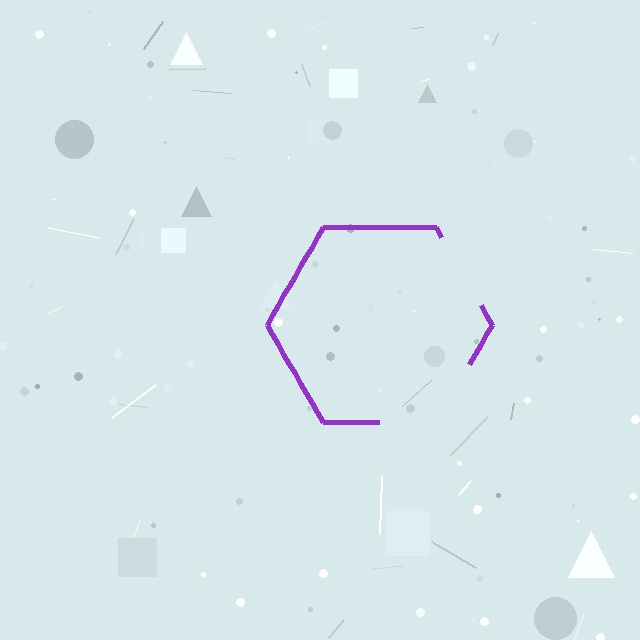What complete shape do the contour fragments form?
The contour fragments form a hexagon.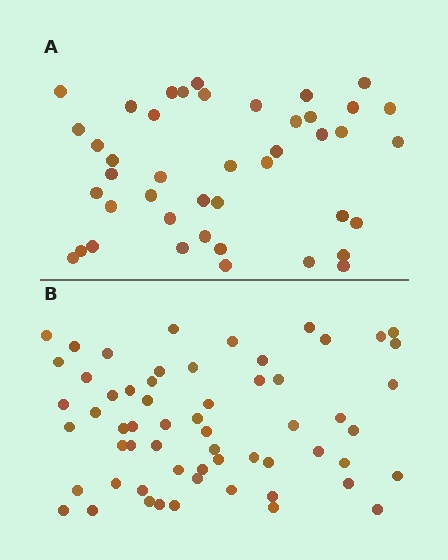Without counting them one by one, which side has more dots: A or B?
Region B (the bottom region) has more dots.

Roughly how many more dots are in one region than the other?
Region B has approximately 15 more dots than region A.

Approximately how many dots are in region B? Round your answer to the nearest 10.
About 60 dots.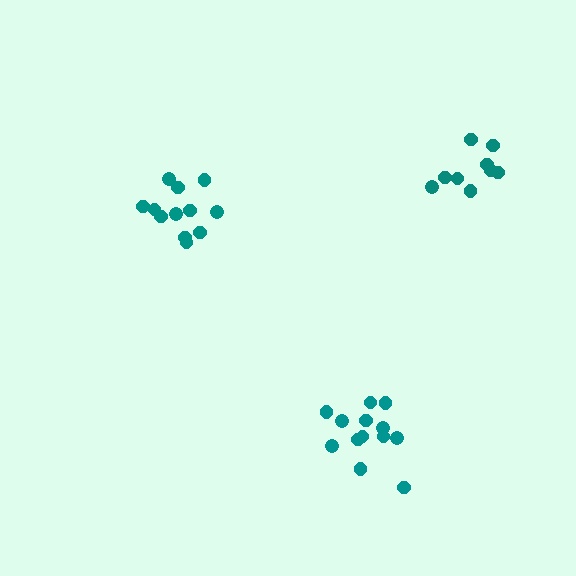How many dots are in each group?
Group 1: 12 dots, Group 2: 13 dots, Group 3: 9 dots (34 total).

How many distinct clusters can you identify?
There are 3 distinct clusters.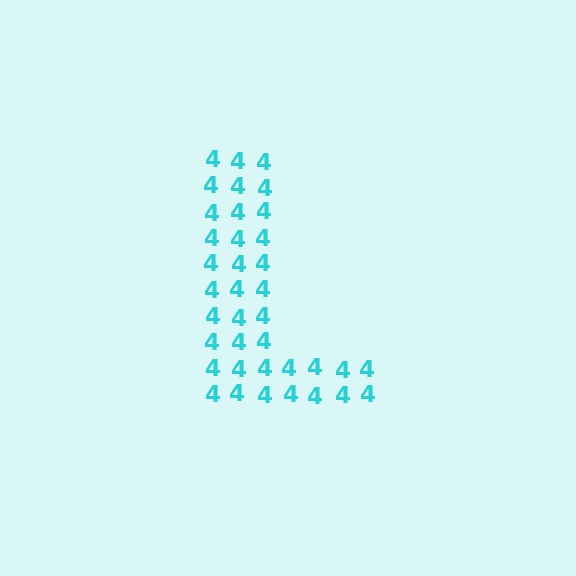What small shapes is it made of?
It is made of small digit 4's.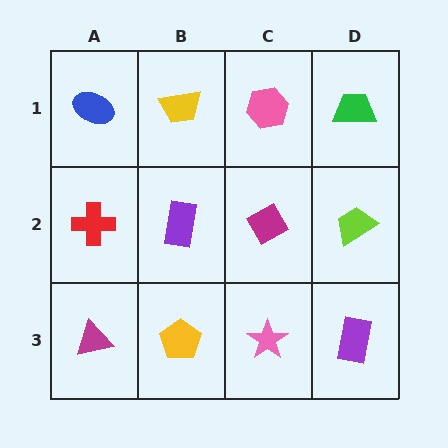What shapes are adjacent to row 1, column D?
A lime trapezoid (row 2, column D), a pink hexagon (row 1, column C).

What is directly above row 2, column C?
A pink hexagon.